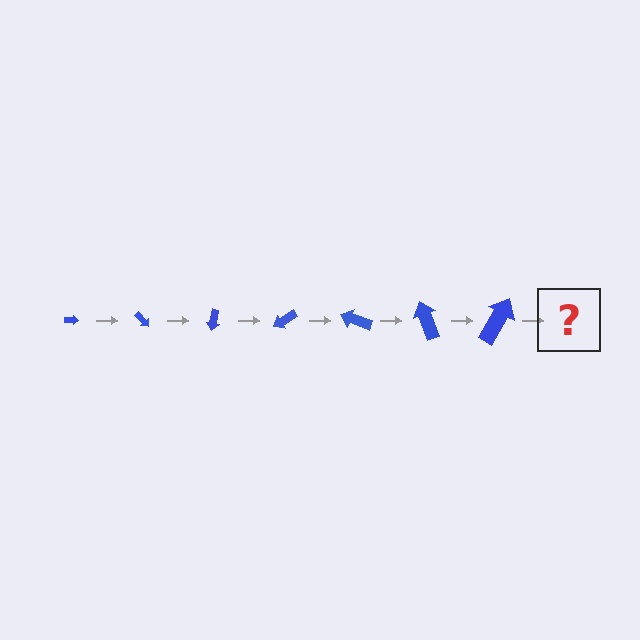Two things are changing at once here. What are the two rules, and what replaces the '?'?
The two rules are that the arrow grows larger each step and it rotates 50 degrees each step. The '?' should be an arrow, larger than the previous one and rotated 350 degrees from the start.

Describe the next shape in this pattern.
It should be an arrow, larger than the previous one and rotated 350 degrees from the start.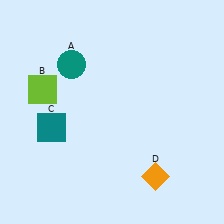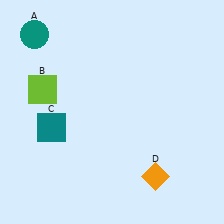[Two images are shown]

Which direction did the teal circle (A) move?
The teal circle (A) moved left.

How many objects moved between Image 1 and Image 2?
1 object moved between the two images.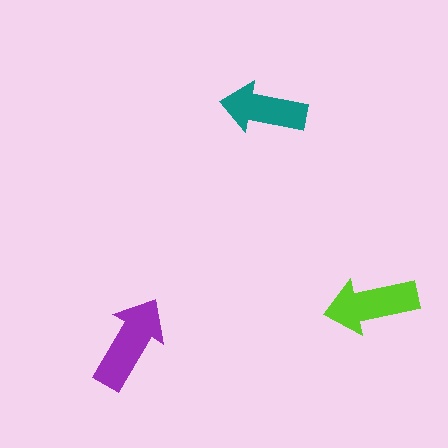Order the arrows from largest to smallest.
the purple one, the lime one, the teal one.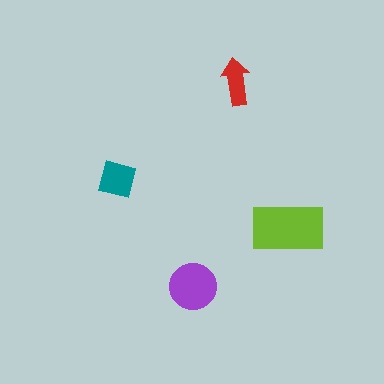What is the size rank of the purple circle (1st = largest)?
2nd.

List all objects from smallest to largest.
The red arrow, the teal square, the purple circle, the lime rectangle.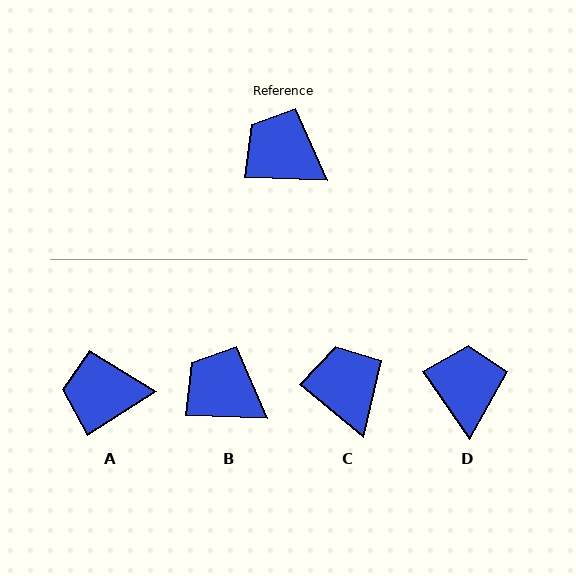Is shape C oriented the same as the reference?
No, it is off by about 36 degrees.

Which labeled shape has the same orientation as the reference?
B.